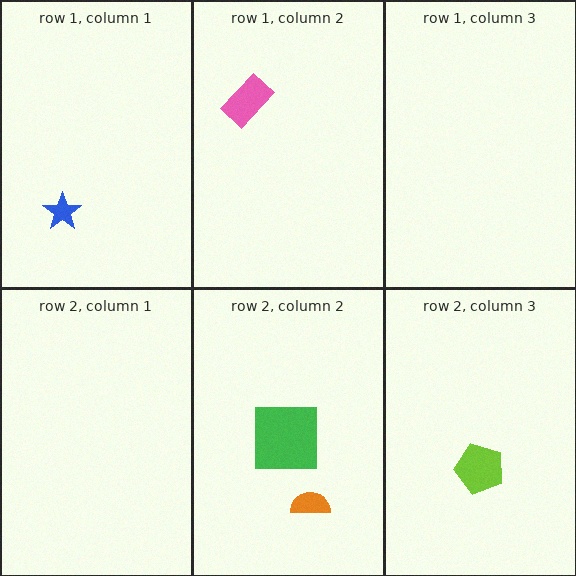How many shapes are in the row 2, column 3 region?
1.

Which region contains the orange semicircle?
The row 2, column 2 region.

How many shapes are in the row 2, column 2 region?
2.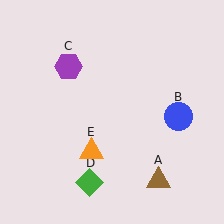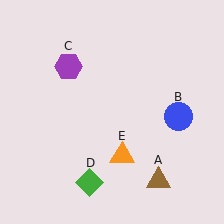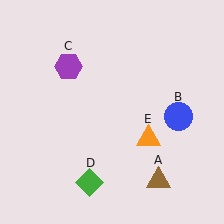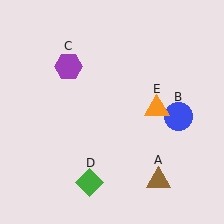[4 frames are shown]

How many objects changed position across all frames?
1 object changed position: orange triangle (object E).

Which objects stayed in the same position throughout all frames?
Brown triangle (object A) and blue circle (object B) and purple hexagon (object C) and green diamond (object D) remained stationary.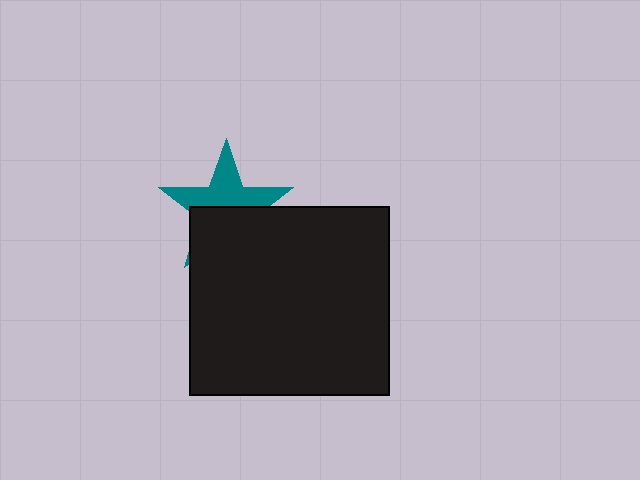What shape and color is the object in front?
The object in front is a black rectangle.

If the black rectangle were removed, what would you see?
You would see the complete teal star.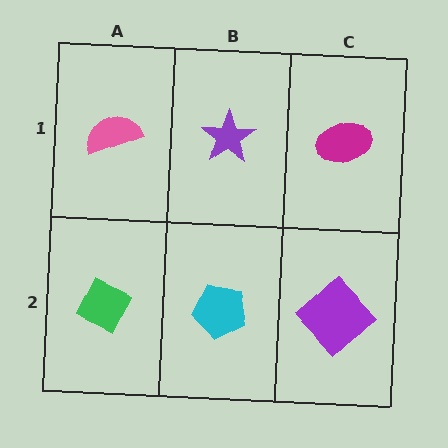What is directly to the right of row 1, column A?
A purple star.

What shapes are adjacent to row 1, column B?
A cyan pentagon (row 2, column B), a pink semicircle (row 1, column A), a magenta ellipse (row 1, column C).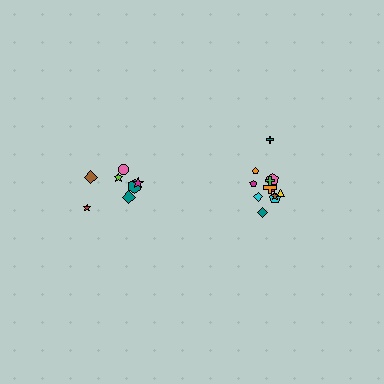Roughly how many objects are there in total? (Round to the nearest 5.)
Roughly 20 objects in total.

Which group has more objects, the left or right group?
The right group.